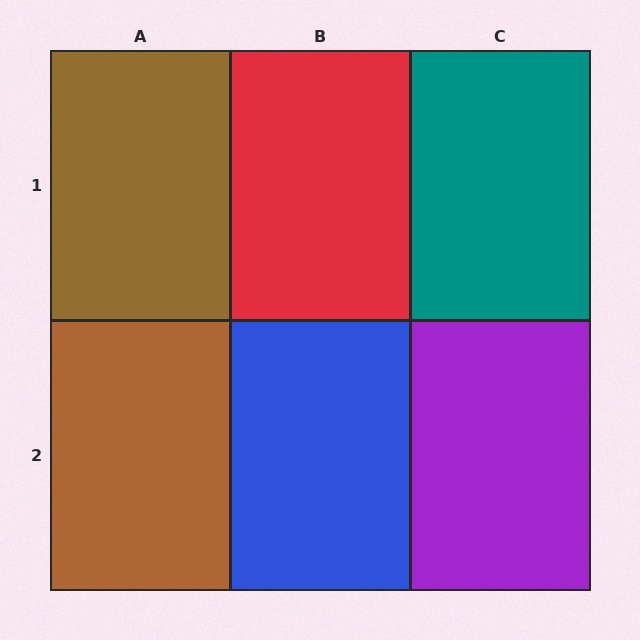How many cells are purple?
1 cell is purple.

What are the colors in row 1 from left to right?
Brown, red, teal.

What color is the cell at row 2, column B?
Blue.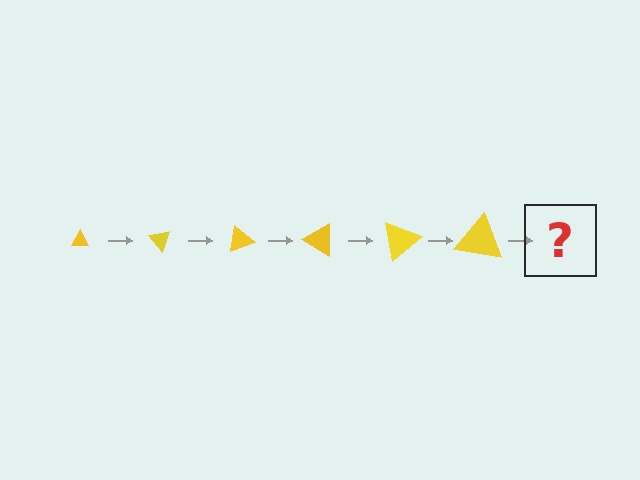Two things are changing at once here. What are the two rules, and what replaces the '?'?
The two rules are that the triangle grows larger each step and it rotates 50 degrees each step. The '?' should be a triangle, larger than the previous one and rotated 300 degrees from the start.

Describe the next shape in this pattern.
It should be a triangle, larger than the previous one and rotated 300 degrees from the start.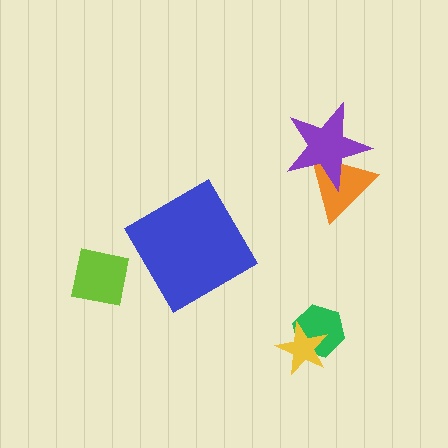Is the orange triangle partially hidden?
Yes, it is partially covered by another shape.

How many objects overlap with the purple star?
1 object overlaps with the purple star.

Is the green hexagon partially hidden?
Yes, it is partially covered by another shape.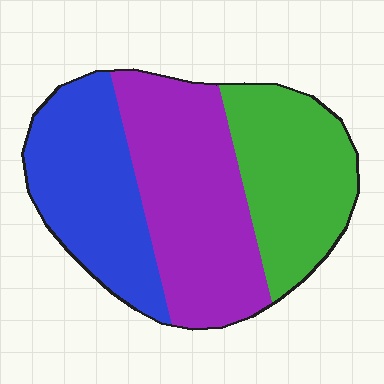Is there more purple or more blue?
Purple.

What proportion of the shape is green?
Green covers roughly 30% of the shape.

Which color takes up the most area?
Purple, at roughly 40%.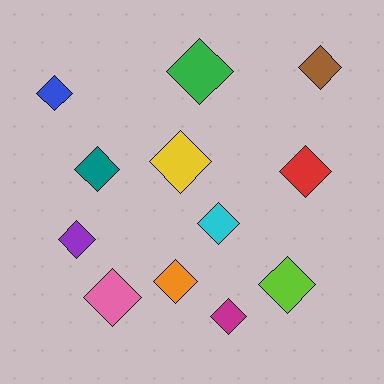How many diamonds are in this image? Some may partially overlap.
There are 12 diamonds.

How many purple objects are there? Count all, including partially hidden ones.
There is 1 purple object.